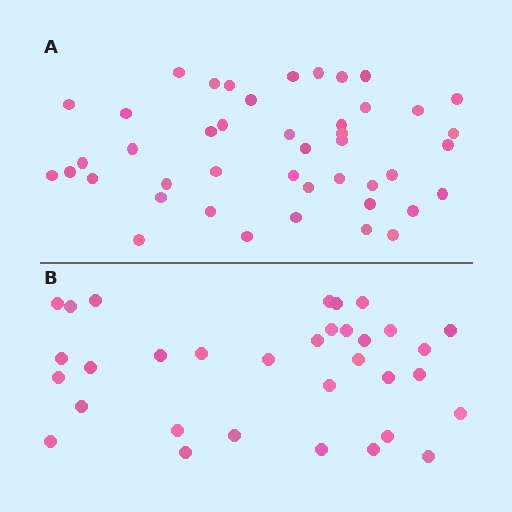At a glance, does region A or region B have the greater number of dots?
Region A (the top region) has more dots.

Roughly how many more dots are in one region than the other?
Region A has roughly 12 or so more dots than region B.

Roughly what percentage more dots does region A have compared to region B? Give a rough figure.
About 35% more.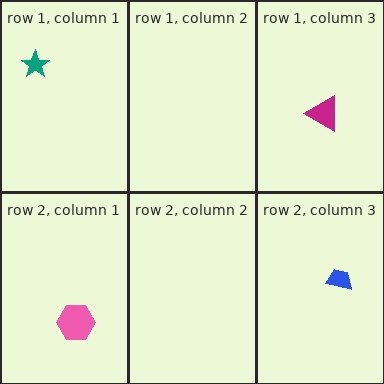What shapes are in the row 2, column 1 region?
The pink hexagon.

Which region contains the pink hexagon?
The row 2, column 1 region.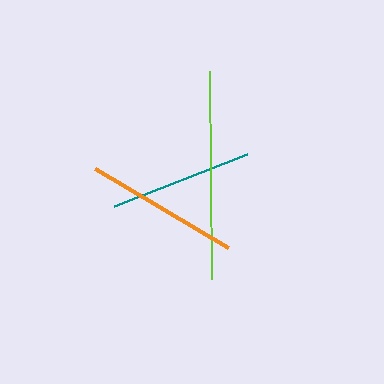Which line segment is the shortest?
The teal line is the shortest at approximately 143 pixels.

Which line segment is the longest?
The lime line is the longest at approximately 208 pixels.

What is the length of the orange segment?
The orange segment is approximately 155 pixels long.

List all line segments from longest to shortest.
From longest to shortest: lime, orange, teal.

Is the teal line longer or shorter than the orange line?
The orange line is longer than the teal line.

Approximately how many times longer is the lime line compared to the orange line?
The lime line is approximately 1.3 times the length of the orange line.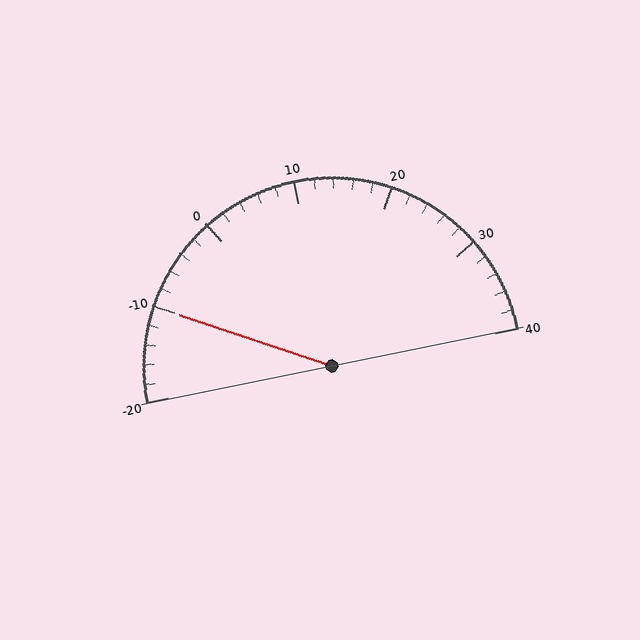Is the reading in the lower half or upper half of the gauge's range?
The reading is in the lower half of the range (-20 to 40).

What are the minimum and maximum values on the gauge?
The gauge ranges from -20 to 40.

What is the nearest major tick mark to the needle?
The nearest major tick mark is -10.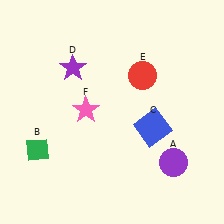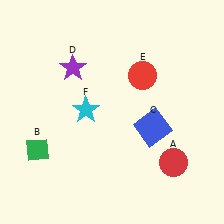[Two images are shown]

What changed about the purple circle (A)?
In Image 1, A is purple. In Image 2, it changed to red.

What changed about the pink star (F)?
In Image 1, F is pink. In Image 2, it changed to cyan.